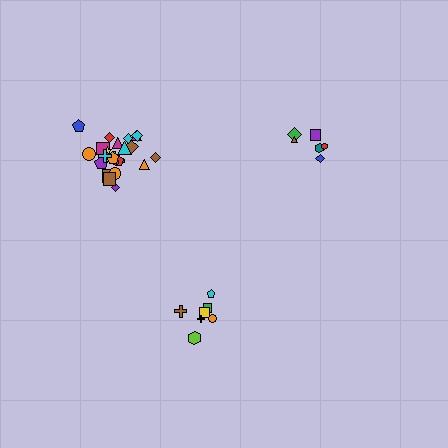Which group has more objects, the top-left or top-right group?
The top-left group.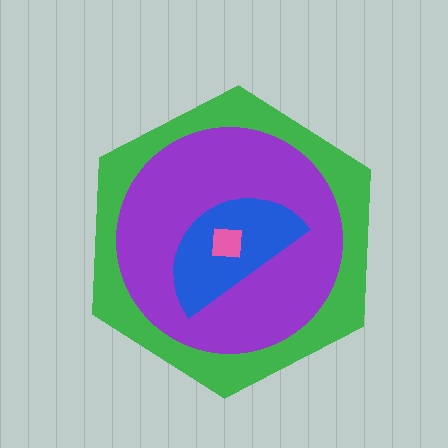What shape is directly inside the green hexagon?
The purple circle.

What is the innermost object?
The pink square.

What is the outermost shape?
The green hexagon.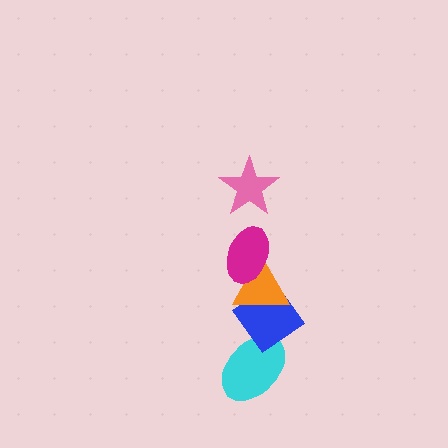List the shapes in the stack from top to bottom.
From top to bottom: the pink star, the magenta ellipse, the orange triangle, the blue diamond, the cyan ellipse.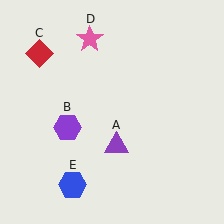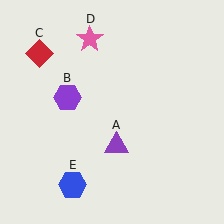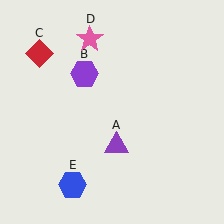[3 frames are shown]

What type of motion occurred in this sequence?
The purple hexagon (object B) rotated clockwise around the center of the scene.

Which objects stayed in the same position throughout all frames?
Purple triangle (object A) and red diamond (object C) and pink star (object D) and blue hexagon (object E) remained stationary.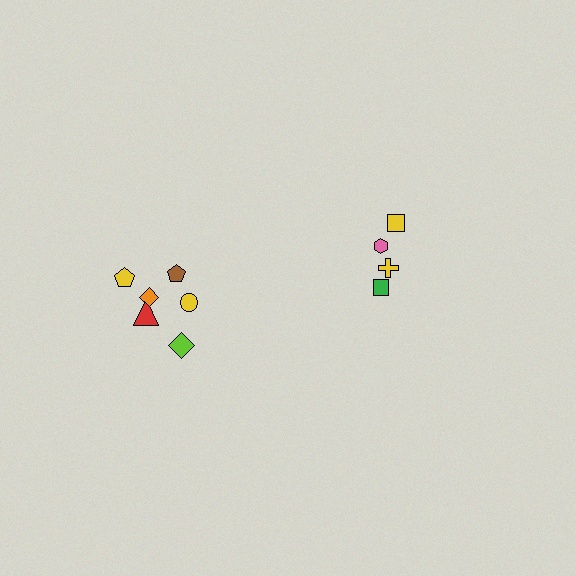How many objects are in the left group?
There are 6 objects.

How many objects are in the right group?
There are 4 objects.